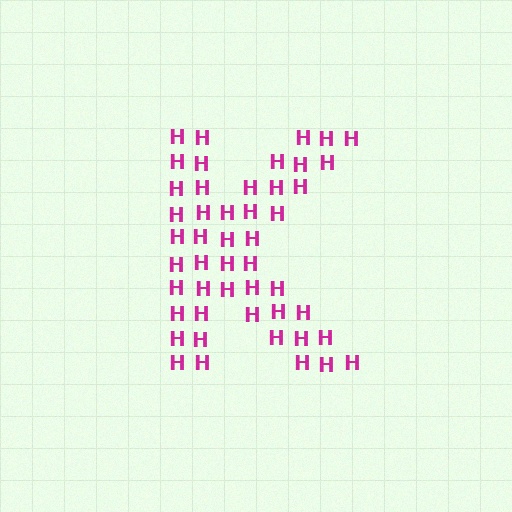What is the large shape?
The large shape is the letter K.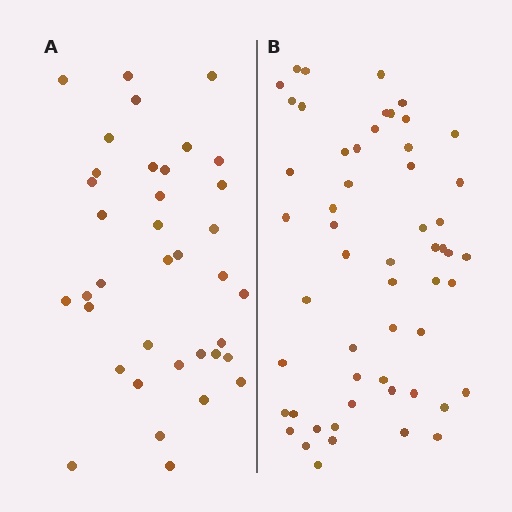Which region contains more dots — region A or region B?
Region B (the right region) has more dots.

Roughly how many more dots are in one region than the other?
Region B has approximately 20 more dots than region A.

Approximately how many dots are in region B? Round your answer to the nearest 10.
About 60 dots. (The exact count is 55, which rounds to 60.)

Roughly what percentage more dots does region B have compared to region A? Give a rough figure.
About 50% more.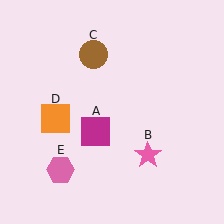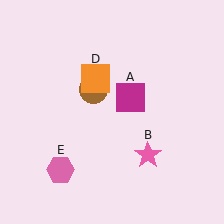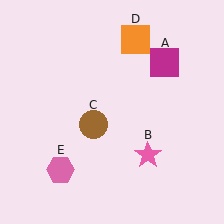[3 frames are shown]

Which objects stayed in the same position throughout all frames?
Pink star (object B) and pink hexagon (object E) remained stationary.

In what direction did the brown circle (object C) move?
The brown circle (object C) moved down.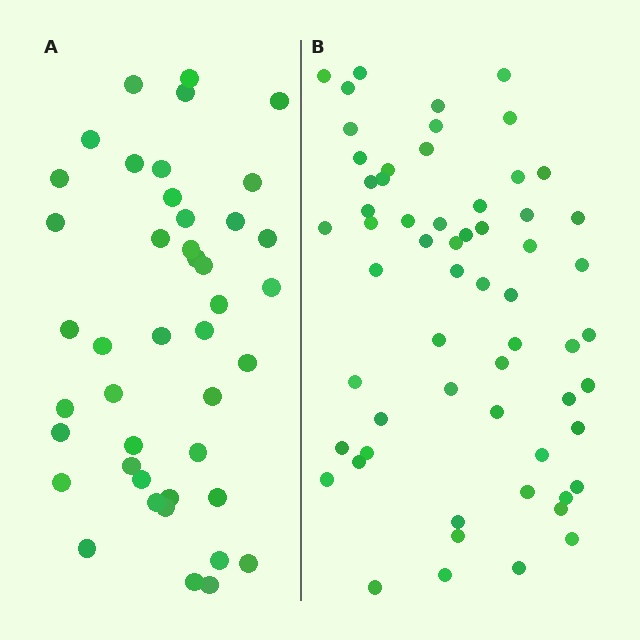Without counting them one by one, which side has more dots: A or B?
Region B (the right region) has more dots.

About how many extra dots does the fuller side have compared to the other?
Region B has approximately 15 more dots than region A.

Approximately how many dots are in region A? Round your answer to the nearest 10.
About 40 dots. (The exact count is 43, which rounds to 40.)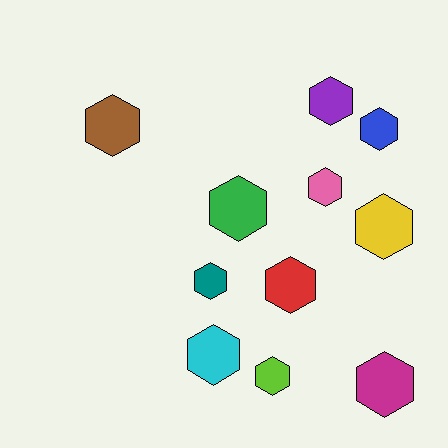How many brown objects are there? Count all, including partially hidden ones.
There is 1 brown object.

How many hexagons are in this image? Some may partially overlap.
There are 11 hexagons.